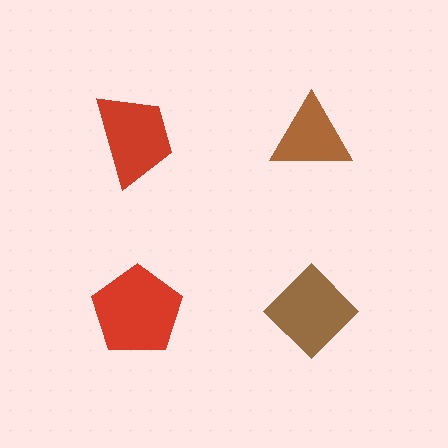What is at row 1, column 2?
A brown triangle.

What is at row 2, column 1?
A red pentagon.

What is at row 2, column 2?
A brown diamond.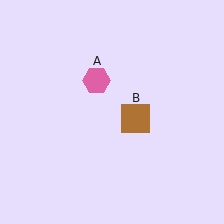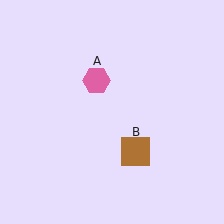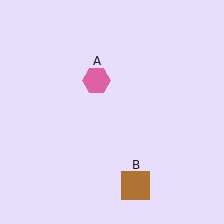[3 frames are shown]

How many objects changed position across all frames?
1 object changed position: brown square (object B).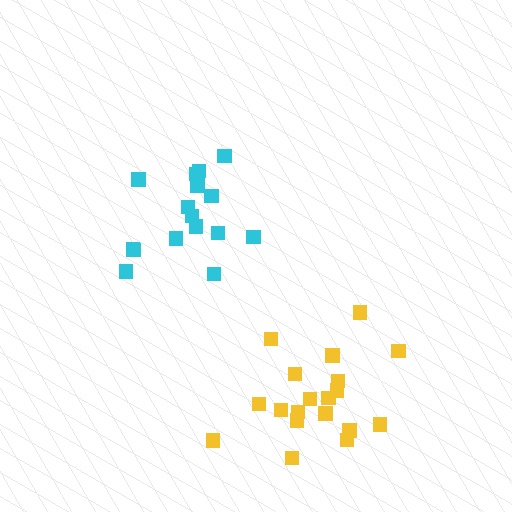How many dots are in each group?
Group 1: 16 dots, Group 2: 19 dots (35 total).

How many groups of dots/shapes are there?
There are 2 groups.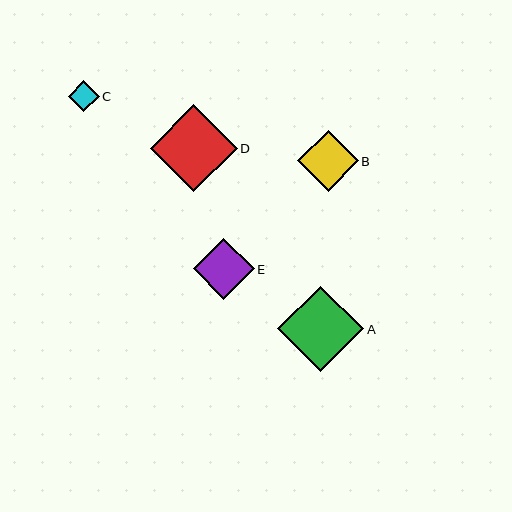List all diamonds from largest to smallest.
From largest to smallest: D, A, E, B, C.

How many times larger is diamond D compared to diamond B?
Diamond D is approximately 1.4 times the size of diamond B.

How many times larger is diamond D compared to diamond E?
Diamond D is approximately 1.4 times the size of diamond E.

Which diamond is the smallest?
Diamond C is the smallest with a size of approximately 31 pixels.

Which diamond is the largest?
Diamond D is the largest with a size of approximately 87 pixels.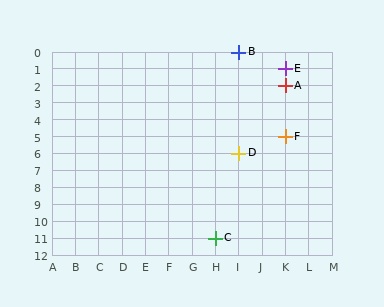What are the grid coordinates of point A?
Point A is at grid coordinates (K, 2).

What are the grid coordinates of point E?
Point E is at grid coordinates (K, 1).